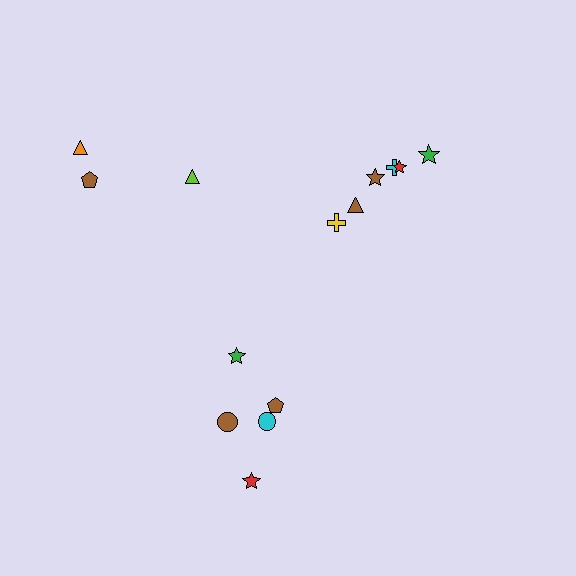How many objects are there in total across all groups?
There are 14 objects.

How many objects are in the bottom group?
There are 5 objects.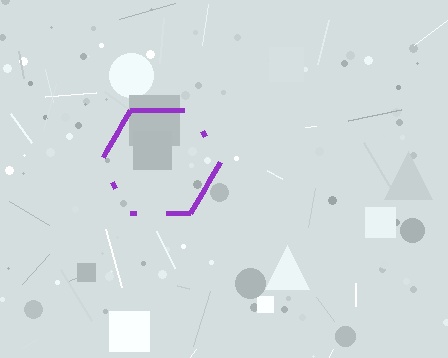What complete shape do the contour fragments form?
The contour fragments form a hexagon.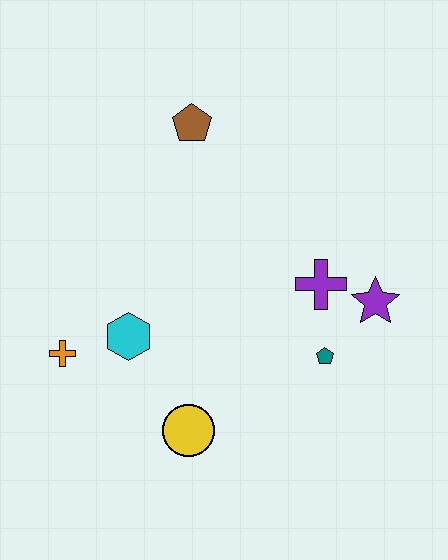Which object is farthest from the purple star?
The orange cross is farthest from the purple star.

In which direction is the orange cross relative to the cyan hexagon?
The orange cross is to the left of the cyan hexagon.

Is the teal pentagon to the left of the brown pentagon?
No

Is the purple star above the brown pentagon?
No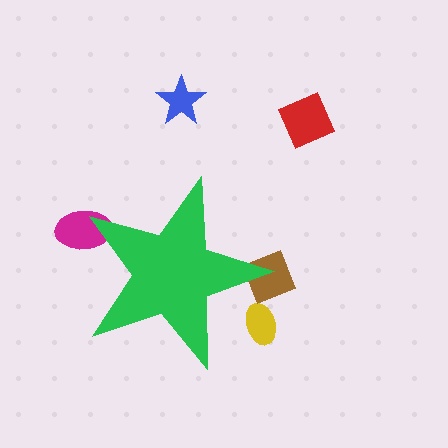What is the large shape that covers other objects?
A green star.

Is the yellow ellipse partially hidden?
Yes, the yellow ellipse is partially hidden behind the green star.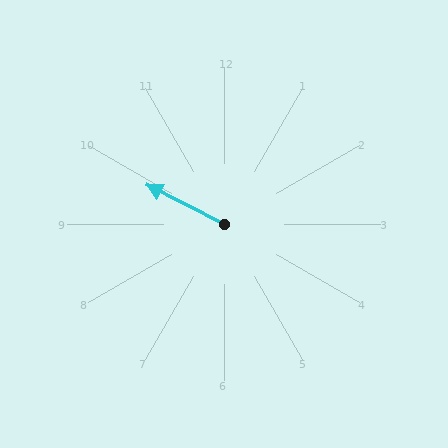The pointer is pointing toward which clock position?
Roughly 10 o'clock.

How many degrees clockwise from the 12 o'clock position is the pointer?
Approximately 297 degrees.